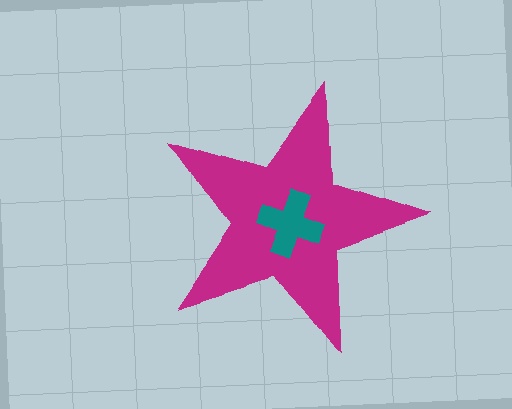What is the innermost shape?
The teal cross.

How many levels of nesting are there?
2.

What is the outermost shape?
The magenta star.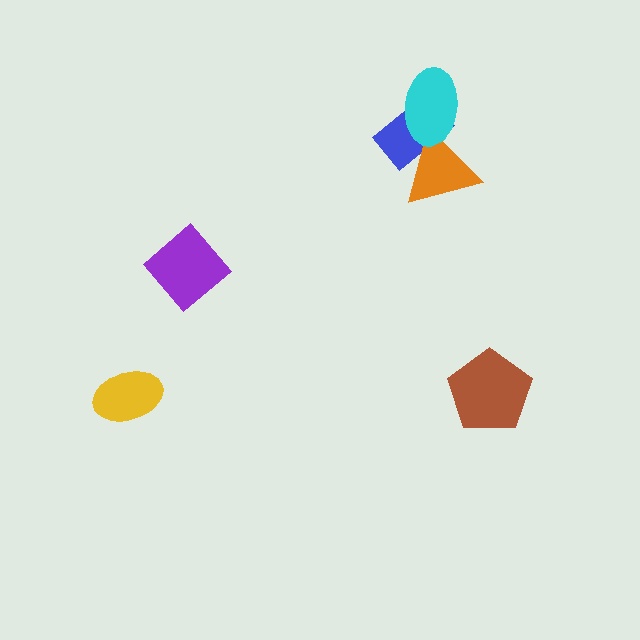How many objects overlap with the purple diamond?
0 objects overlap with the purple diamond.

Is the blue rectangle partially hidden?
Yes, it is partially covered by another shape.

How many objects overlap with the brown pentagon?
0 objects overlap with the brown pentagon.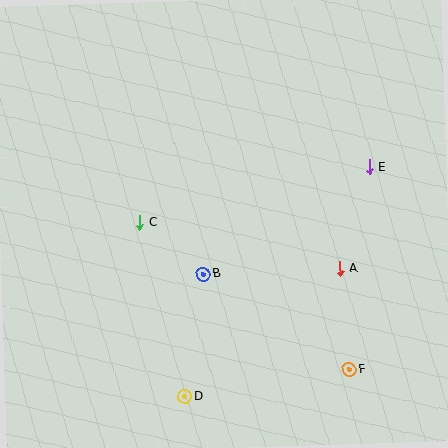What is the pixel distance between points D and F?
The distance between D and F is 166 pixels.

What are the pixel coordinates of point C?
Point C is at (140, 222).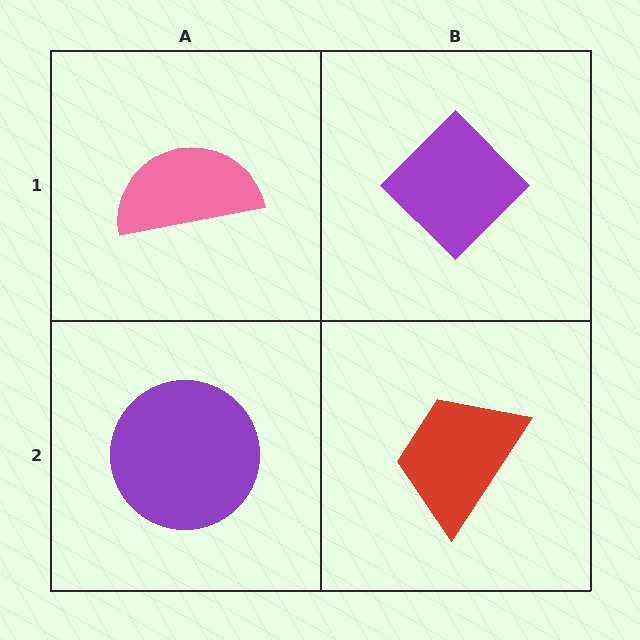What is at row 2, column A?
A purple circle.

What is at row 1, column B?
A purple diamond.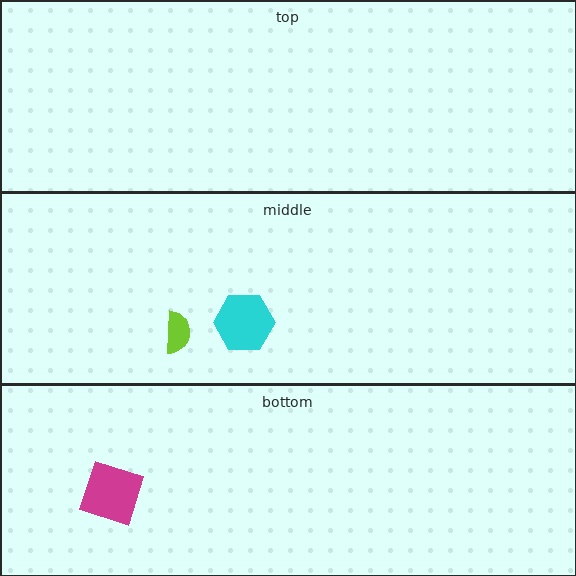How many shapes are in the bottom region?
1.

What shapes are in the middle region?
The lime semicircle, the cyan hexagon.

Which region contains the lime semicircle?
The middle region.